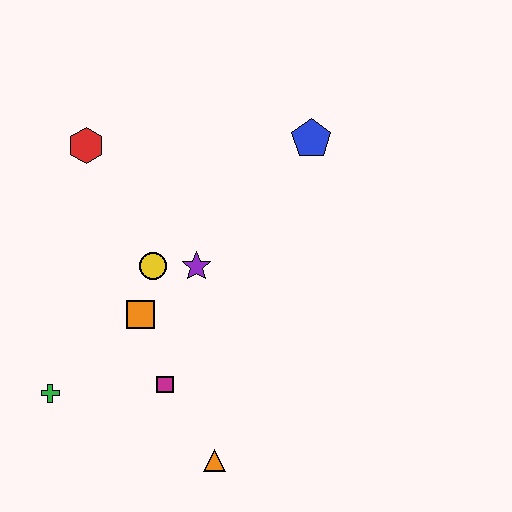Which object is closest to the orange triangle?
The magenta square is closest to the orange triangle.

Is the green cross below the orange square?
Yes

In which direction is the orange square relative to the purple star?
The orange square is to the left of the purple star.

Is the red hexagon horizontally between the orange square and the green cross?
Yes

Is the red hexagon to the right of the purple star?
No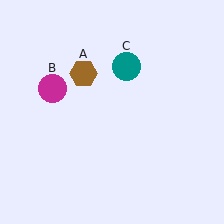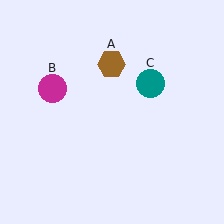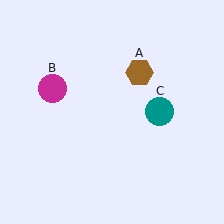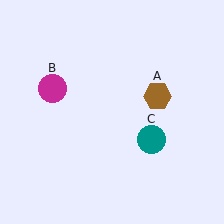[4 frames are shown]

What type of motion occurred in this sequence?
The brown hexagon (object A), teal circle (object C) rotated clockwise around the center of the scene.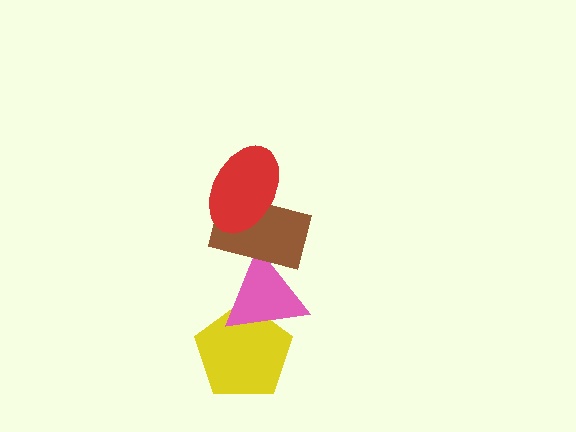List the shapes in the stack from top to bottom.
From top to bottom: the red ellipse, the brown rectangle, the pink triangle, the yellow pentagon.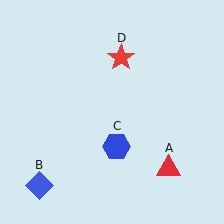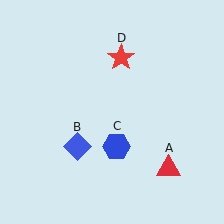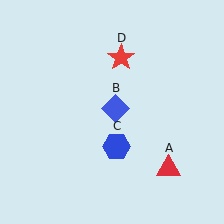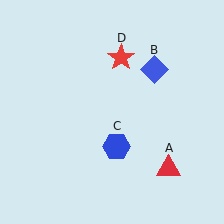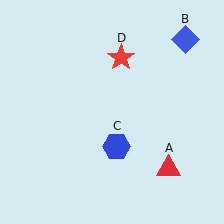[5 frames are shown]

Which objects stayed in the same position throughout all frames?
Red triangle (object A) and blue hexagon (object C) and red star (object D) remained stationary.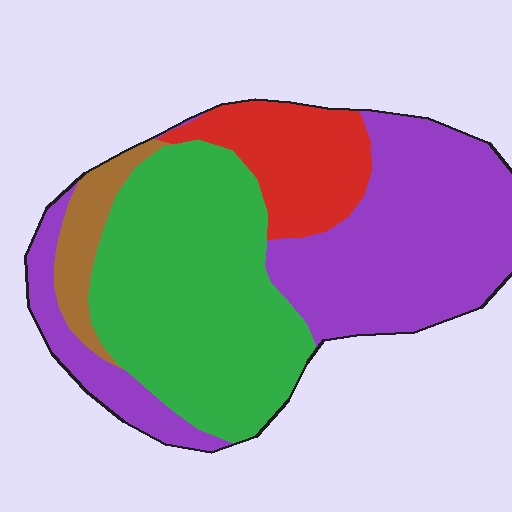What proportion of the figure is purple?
Purple takes up about two fifths (2/5) of the figure.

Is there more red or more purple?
Purple.